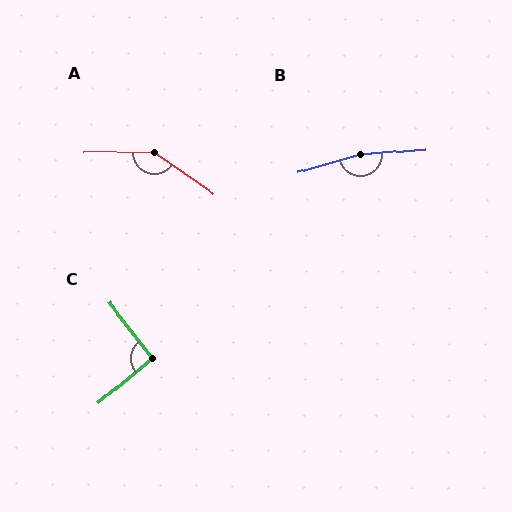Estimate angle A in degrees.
Approximately 144 degrees.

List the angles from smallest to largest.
C (92°), A (144°), B (169°).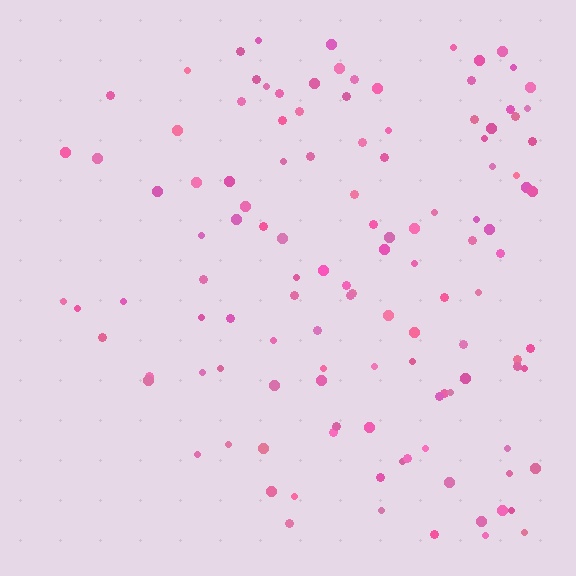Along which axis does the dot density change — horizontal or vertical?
Horizontal.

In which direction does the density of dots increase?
From left to right, with the right side densest.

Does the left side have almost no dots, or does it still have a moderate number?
Still a moderate number, just noticeably fewer than the right.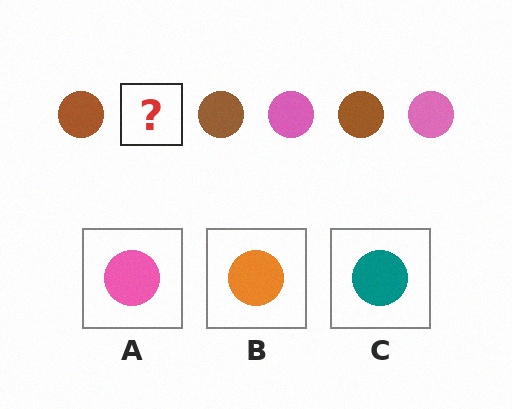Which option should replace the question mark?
Option A.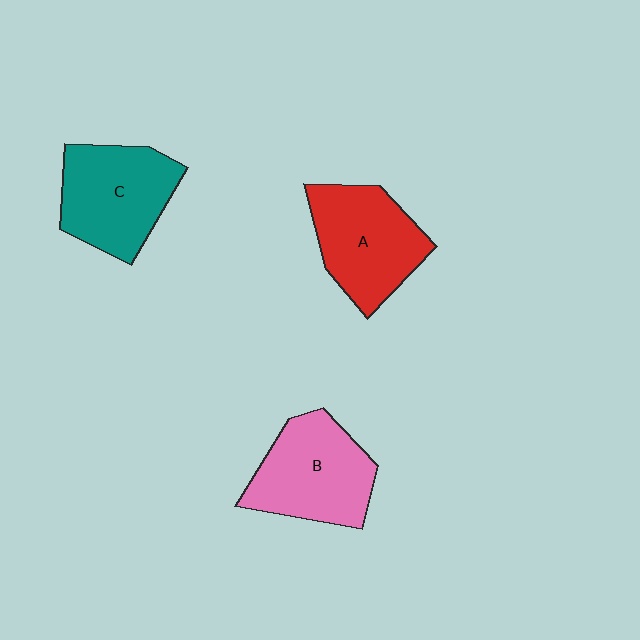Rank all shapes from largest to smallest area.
From largest to smallest: B (pink), C (teal), A (red).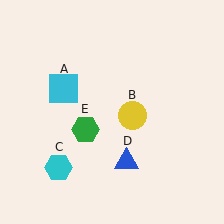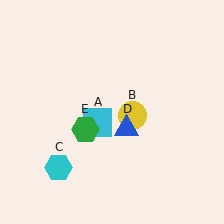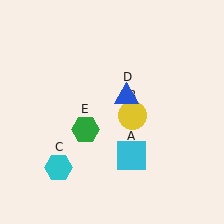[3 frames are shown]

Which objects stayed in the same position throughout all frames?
Yellow circle (object B) and cyan hexagon (object C) and green hexagon (object E) remained stationary.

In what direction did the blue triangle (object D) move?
The blue triangle (object D) moved up.